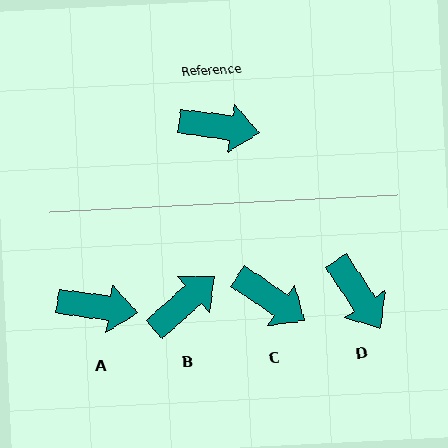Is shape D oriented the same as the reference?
No, it is off by about 49 degrees.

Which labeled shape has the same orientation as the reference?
A.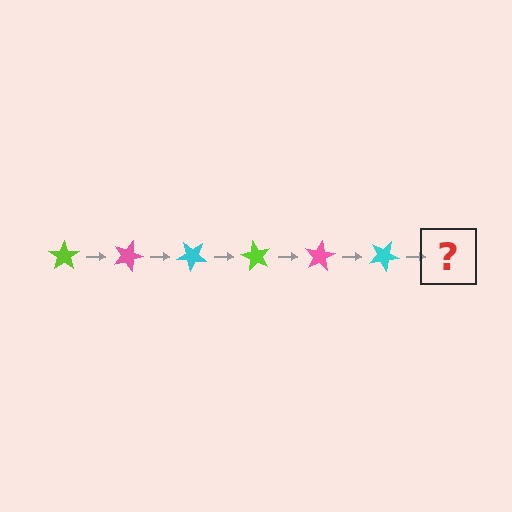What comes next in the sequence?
The next element should be a lime star, rotated 120 degrees from the start.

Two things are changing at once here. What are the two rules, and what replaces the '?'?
The two rules are that it rotates 20 degrees each step and the color cycles through lime, pink, and cyan. The '?' should be a lime star, rotated 120 degrees from the start.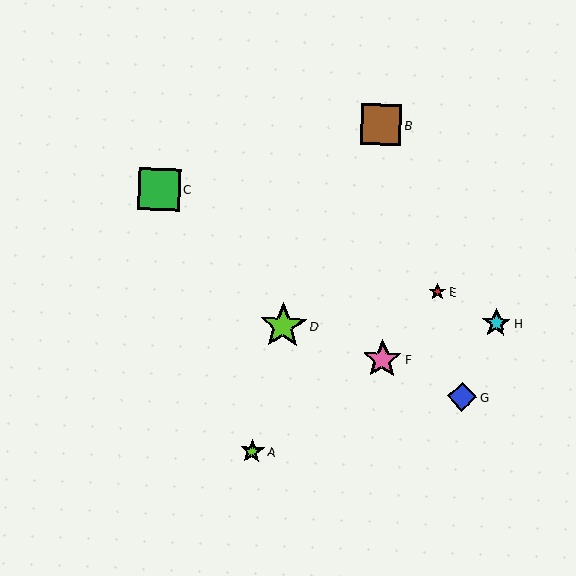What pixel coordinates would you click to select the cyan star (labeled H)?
Click at (496, 323) to select the cyan star H.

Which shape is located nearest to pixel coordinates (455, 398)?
The blue diamond (labeled G) at (462, 397) is nearest to that location.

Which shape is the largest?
The lime star (labeled D) is the largest.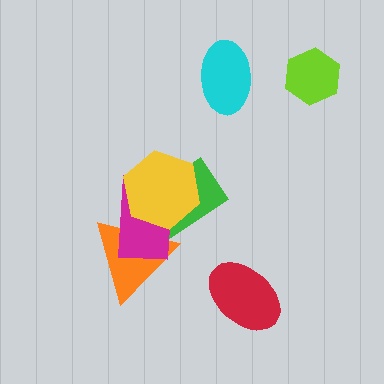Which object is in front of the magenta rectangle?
The yellow hexagon is in front of the magenta rectangle.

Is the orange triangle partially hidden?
Yes, it is partially covered by another shape.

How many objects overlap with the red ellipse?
0 objects overlap with the red ellipse.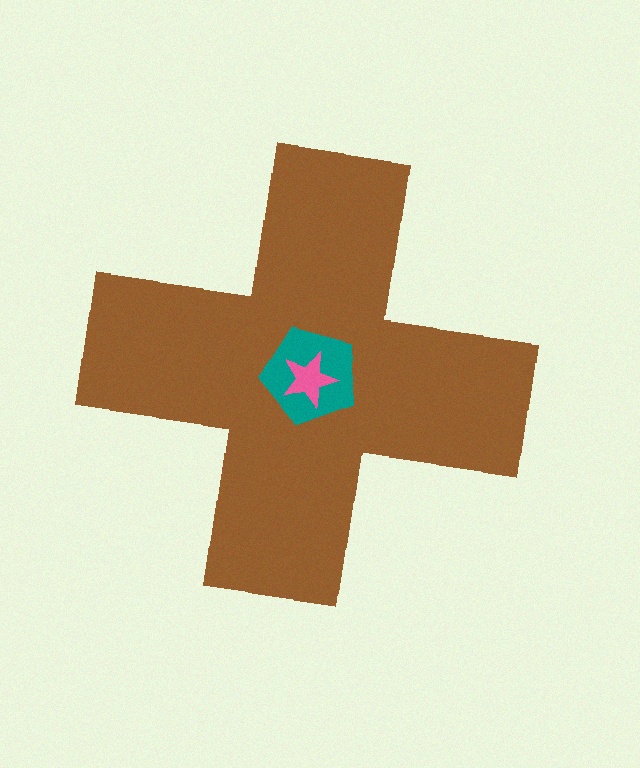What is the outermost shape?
The brown cross.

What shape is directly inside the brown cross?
The teal pentagon.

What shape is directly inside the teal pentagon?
The pink star.